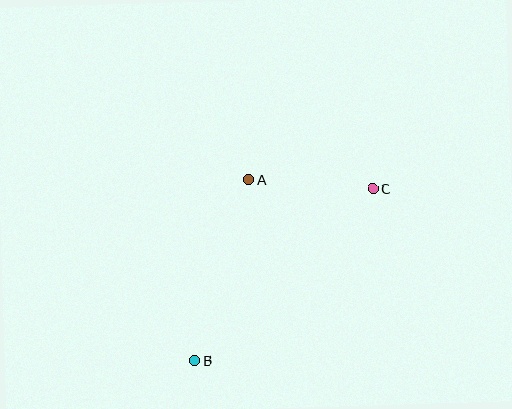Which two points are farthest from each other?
Points B and C are farthest from each other.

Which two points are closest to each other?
Points A and C are closest to each other.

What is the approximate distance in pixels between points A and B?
The distance between A and B is approximately 189 pixels.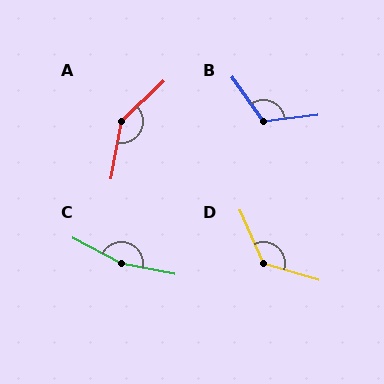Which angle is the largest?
C, at approximately 163 degrees.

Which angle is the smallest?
B, at approximately 119 degrees.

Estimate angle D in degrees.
Approximately 131 degrees.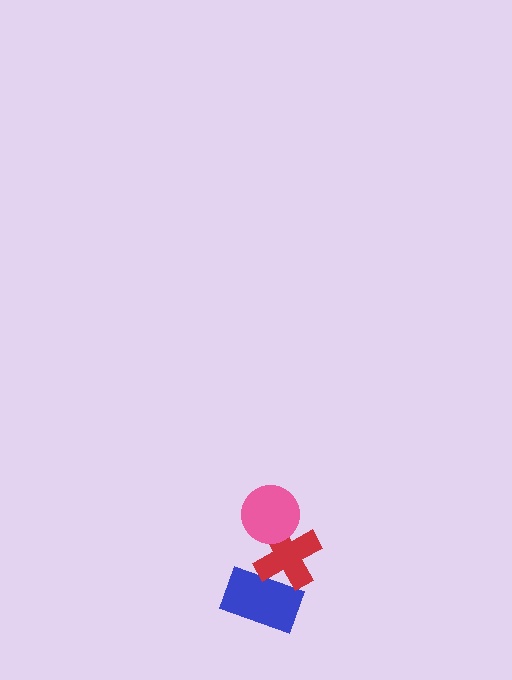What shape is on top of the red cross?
The pink circle is on top of the red cross.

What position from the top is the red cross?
The red cross is 2nd from the top.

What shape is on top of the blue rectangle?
The red cross is on top of the blue rectangle.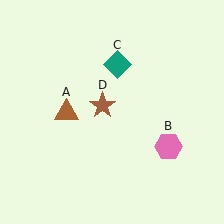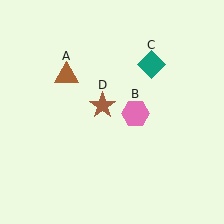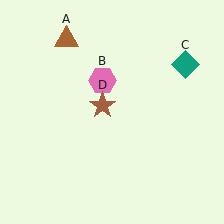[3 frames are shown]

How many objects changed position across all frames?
3 objects changed position: brown triangle (object A), pink hexagon (object B), teal diamond (object C).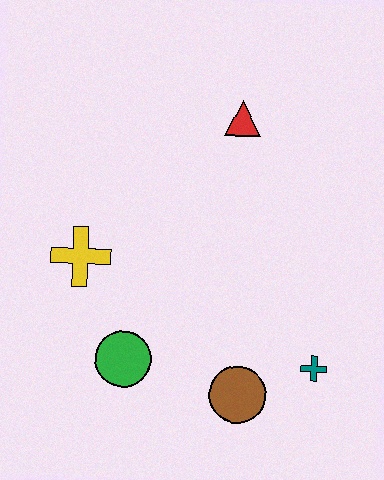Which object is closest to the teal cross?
The brown circle is closest to the teal cross.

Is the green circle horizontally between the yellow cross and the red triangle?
Yes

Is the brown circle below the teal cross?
Yes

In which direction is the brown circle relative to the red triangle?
The brown circle is below the red triangle.